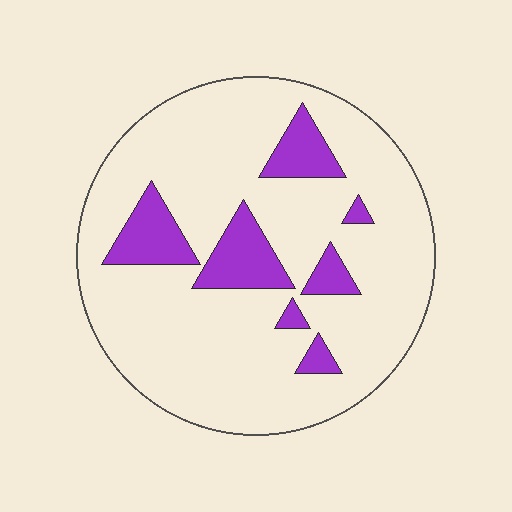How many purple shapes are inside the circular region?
7.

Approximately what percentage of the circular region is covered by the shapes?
Approximately 15%.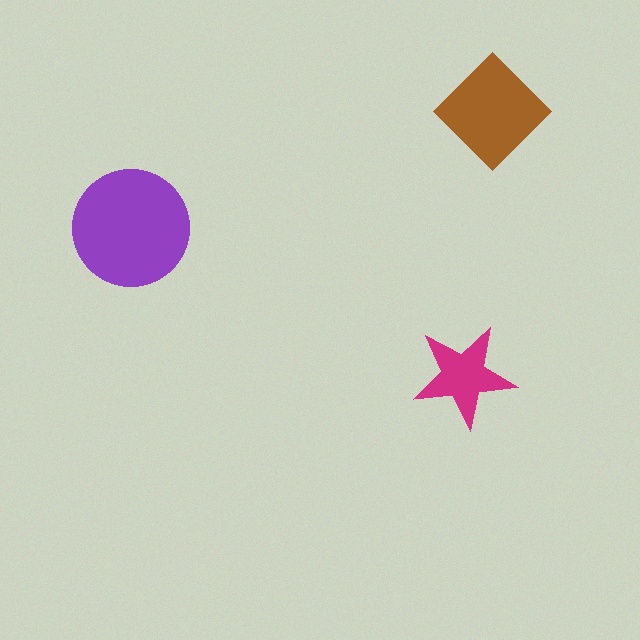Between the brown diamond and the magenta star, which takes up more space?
The brown diamond.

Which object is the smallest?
The magenta star.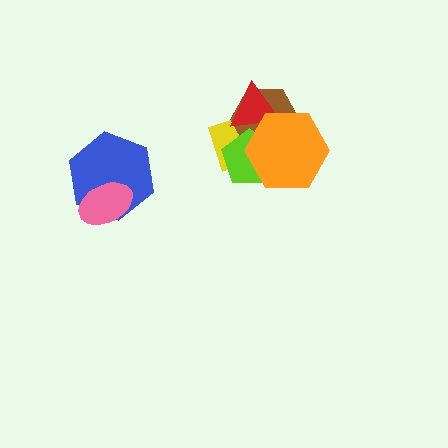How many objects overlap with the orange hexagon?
4 objects overlap with the orange hexagon.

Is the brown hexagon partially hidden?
Yes, it is partially covered by another shape.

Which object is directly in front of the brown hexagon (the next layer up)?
The lime pentagon is directly in front of the brown hexagon.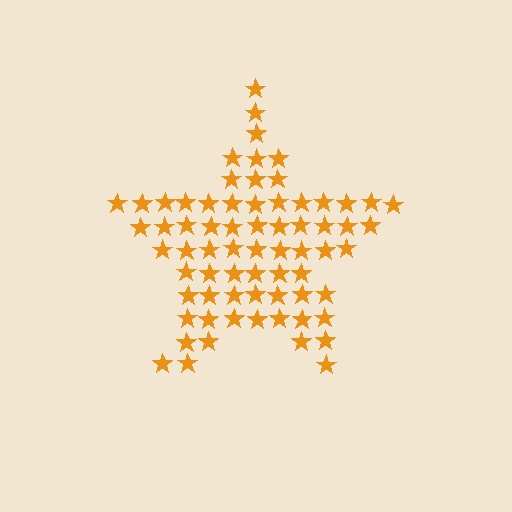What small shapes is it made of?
It is made of small stars.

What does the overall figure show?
The overall figure shows a star.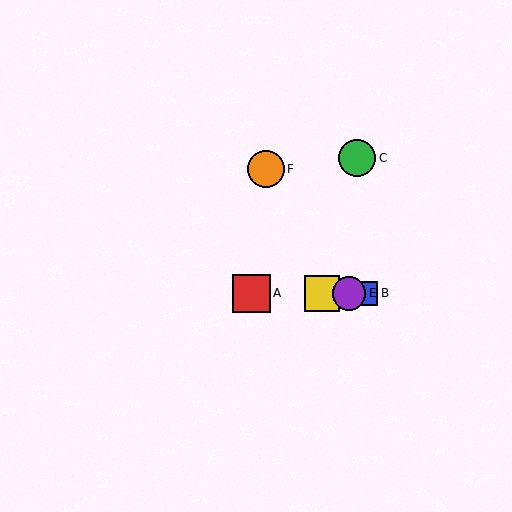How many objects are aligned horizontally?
4 objects (A, B, D, E) are aligned horizontally.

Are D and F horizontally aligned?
No, D is at y≈293 and F is at y≈169.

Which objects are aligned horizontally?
Objects A, B, D, E are aligned horizontally.